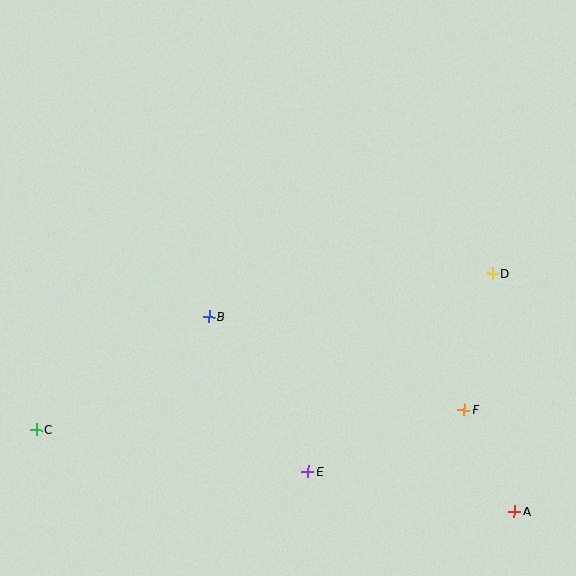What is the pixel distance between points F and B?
The distance between F and B is 272 pixels.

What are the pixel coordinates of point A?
Point A is at (514, 511).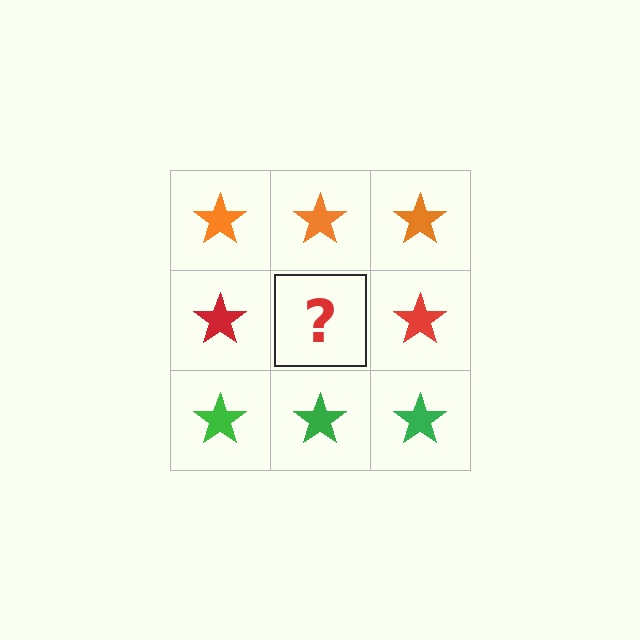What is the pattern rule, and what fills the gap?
The rule is that each row has a consistent color. The gap should be filled with a red star.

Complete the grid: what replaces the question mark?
The question mark should be replaced with a red star.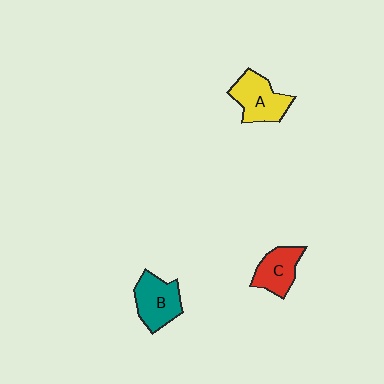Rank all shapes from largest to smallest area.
From largest to smallest: A (yellow), B (teal), C (red).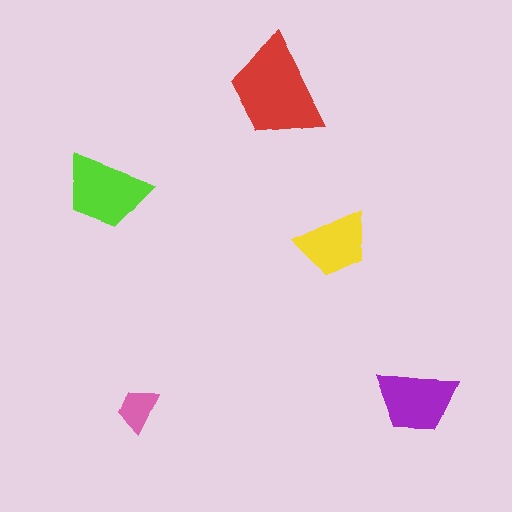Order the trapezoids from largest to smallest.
the red one, the lime one, the purple one, the yellow one, the pink one.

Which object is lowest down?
The pink trapezoid is bottommost.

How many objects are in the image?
There are 5 objects in the image.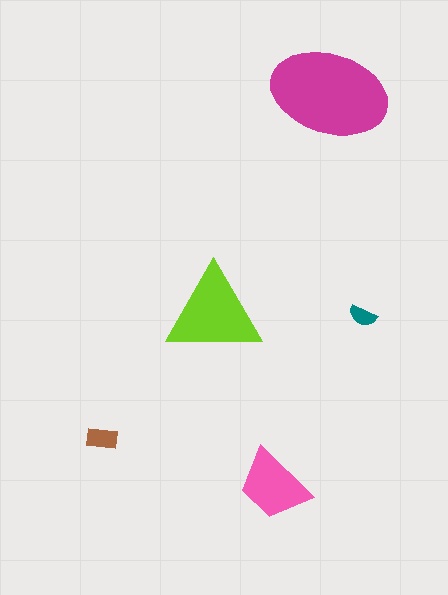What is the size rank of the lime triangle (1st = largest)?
2nd.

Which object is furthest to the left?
The brown rectangle is leftmost.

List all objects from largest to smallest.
The magenta ellipse, the lime triangle, the pink trapezoid, the brown rectangle, the teal semicircle.